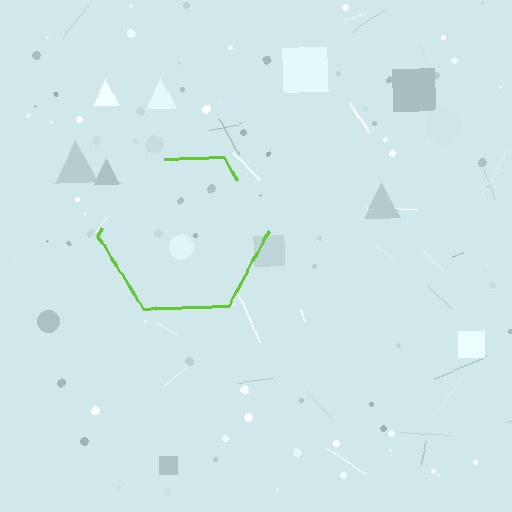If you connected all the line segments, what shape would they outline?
They would outline a hexagon.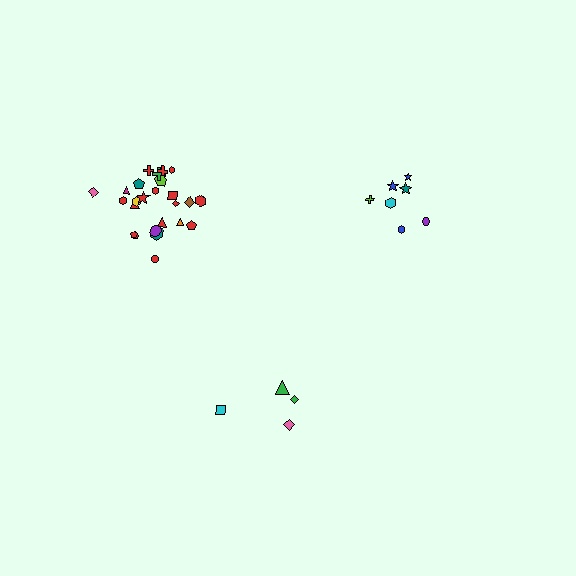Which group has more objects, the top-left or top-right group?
The top-left group.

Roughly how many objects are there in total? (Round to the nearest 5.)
Roughly 35 objects in total.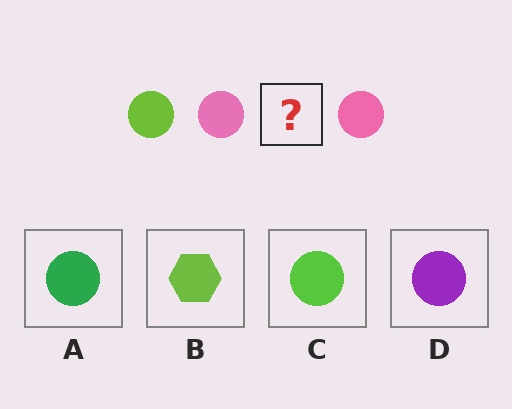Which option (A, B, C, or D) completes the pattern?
C.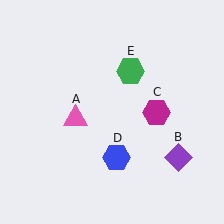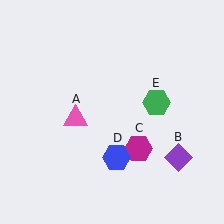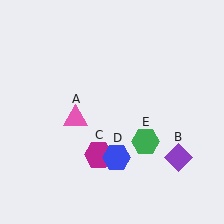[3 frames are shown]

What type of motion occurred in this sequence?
The magenta hexagon (object C), green hexagon (object E) rotated clockwise around the center of the scene.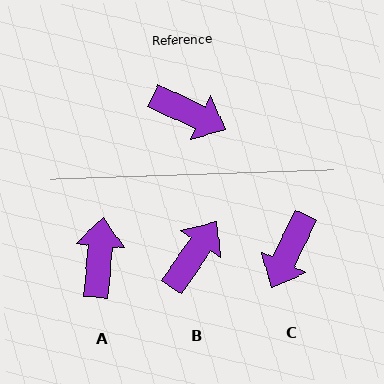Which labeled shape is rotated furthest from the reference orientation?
A, about 109 degrees away.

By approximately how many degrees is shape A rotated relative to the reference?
Approximately 109 degrees counter-clockwise.